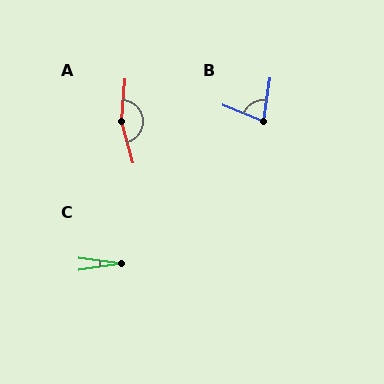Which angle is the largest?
A, at approximately 160 degrees.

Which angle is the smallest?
C, at approximately 16 degrees.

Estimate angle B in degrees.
Approximately 76 degrees.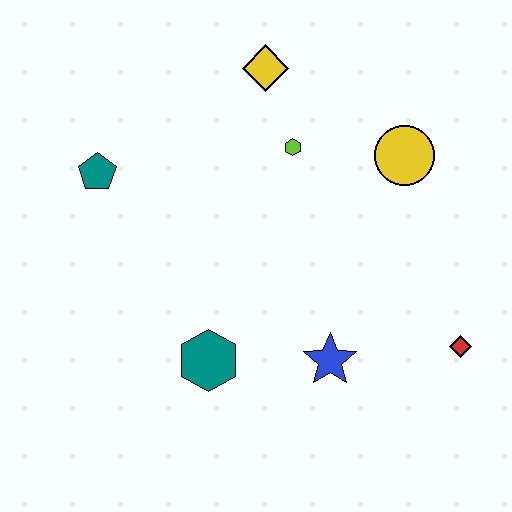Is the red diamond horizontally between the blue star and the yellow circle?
No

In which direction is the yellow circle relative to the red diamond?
The yellow circle is above the red diamond.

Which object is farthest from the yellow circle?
The teal pentagon is farthest from the yellow circle.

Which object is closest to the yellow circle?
The lime hexagon is closest to the yellow circle.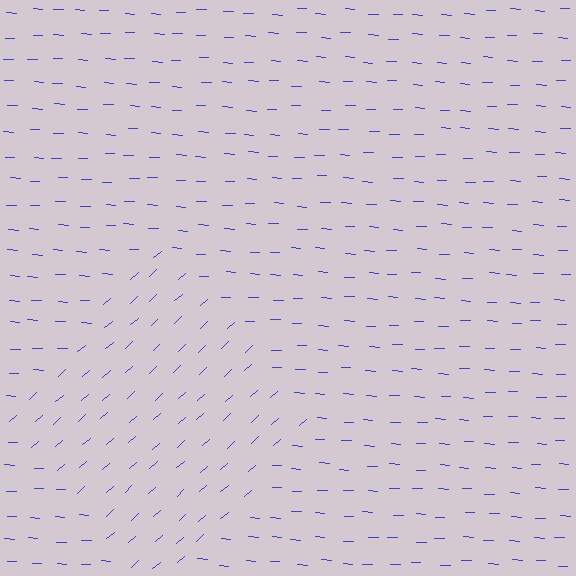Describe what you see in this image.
The image is filled with small blue line segments. A diamond region in the image has lines oriented differently from the surrounding lines, creating a visible texture boundary.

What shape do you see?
I see a diamond.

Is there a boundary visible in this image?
Yes, there is a texture boundary formed by a change in line orientation.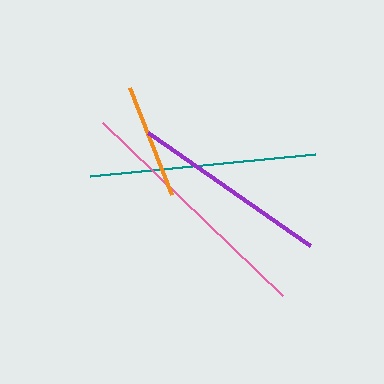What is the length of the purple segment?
The purple segment is approximately 197 pixels long.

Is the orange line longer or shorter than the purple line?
The purple line is longer than the orange line.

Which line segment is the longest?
The pink line is the longest at approximately 250 pixels.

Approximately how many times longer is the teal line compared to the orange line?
The teal line is approximately 2.0 times the length of the orange line.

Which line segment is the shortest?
The orange line is the shortest at approximately 115 pixels.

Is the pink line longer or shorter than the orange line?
The pink line is longer than the orange line.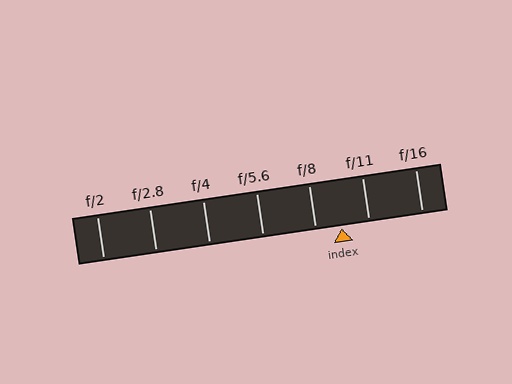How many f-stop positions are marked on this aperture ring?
There are 7 f-stop positions marked.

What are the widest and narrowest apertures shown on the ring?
The widest aperture shown is f/2 and the narrowest is f/16.